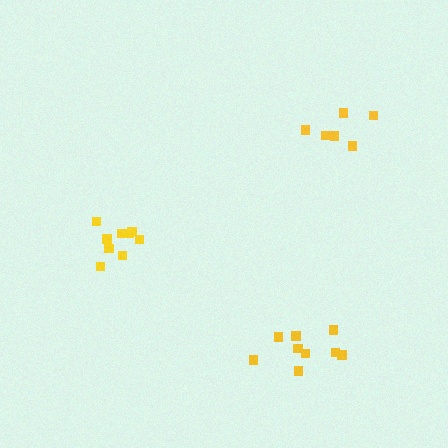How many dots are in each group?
Group 1: 9 dots, Group 2: 6 dots, Group 3: 9 dots (24 total).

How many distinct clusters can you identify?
There are 3 distinct clusters.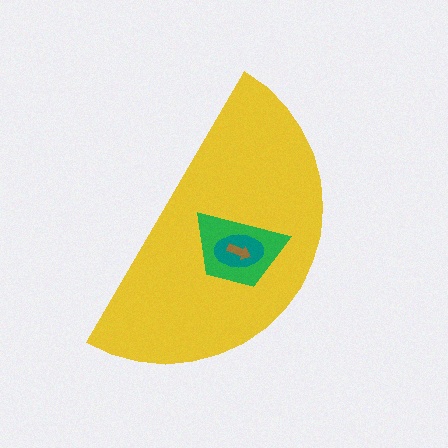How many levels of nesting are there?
4.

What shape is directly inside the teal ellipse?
The brown arrow.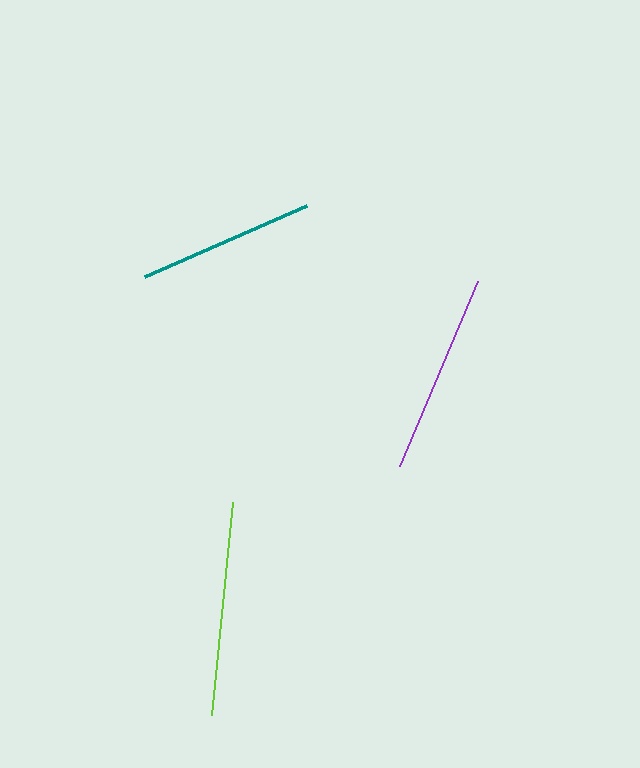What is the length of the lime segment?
The lime segment is approximately 214 pixels long.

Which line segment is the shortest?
The teal line is the shortest at approximately 177 pixels.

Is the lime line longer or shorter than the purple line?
The lime line is longer than the purple line.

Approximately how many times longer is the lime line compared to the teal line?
The lime line is approximately 1.2 times the length of the teal line.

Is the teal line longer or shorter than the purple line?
The purple line is longer than the teal line.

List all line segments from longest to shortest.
From longest to shortest: lime, purple, teal.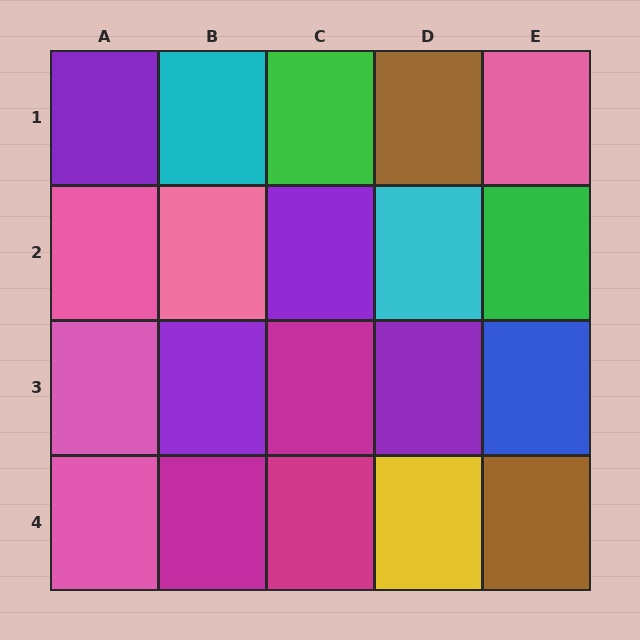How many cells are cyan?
2 cells are cyan.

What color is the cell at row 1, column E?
Pink.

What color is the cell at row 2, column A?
Pink.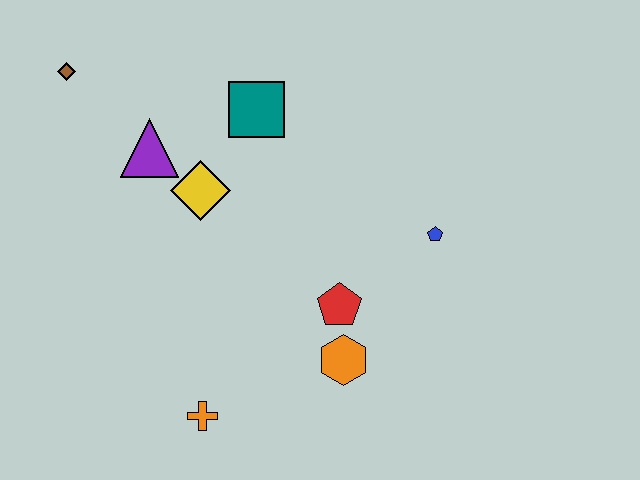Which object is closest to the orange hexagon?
The red pentagon is closest to the orange hexagon.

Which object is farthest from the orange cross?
The brown diamond is farthest from the orange cross.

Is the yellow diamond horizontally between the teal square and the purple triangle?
Yes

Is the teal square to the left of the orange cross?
No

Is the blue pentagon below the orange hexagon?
No